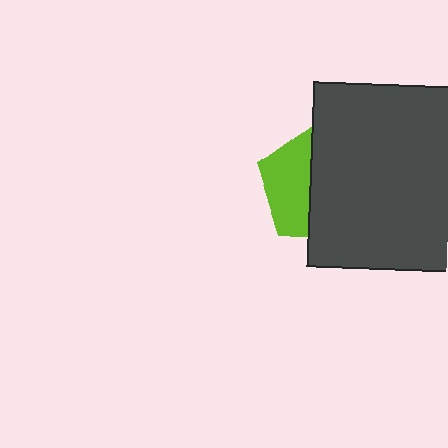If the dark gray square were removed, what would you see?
You would see the complete lime pentagon.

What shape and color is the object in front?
The object in front is a dark gray square.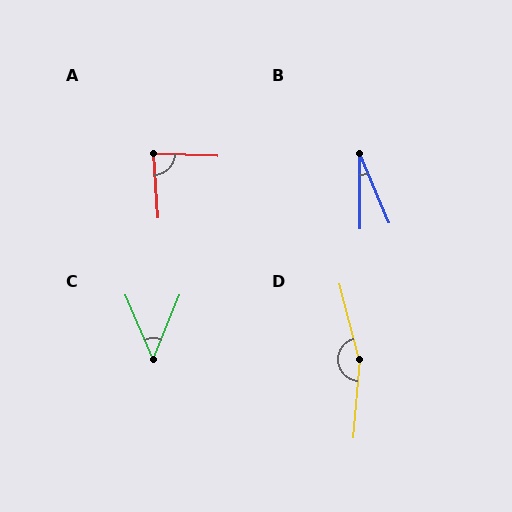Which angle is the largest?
D, at approximately 161 degrees.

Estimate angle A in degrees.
Approximately 84 degrees.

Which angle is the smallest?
B, at approximately 22 degrees.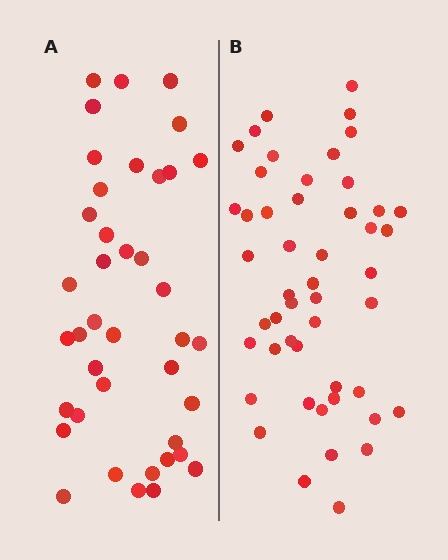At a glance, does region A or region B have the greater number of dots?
Region B (the right region) has more dots.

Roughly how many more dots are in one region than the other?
Region B has roughly 8 or so more dots than region A.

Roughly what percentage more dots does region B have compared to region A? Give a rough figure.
About 20% more.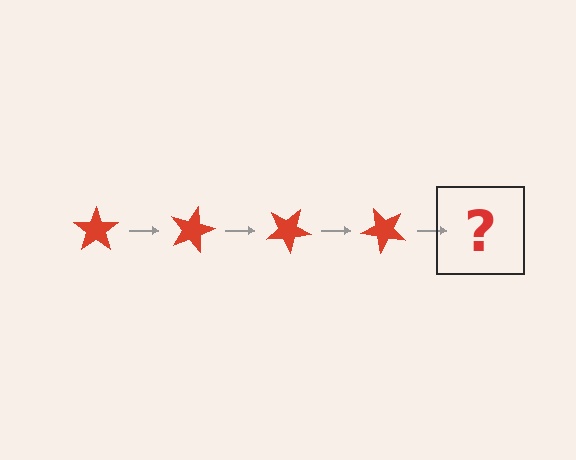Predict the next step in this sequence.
The next step is a red star rotated 60 degrees.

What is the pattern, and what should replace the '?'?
The pattern is that the star rotates 15 degrees each step. The '?' should be a red star rotated 60 degrees.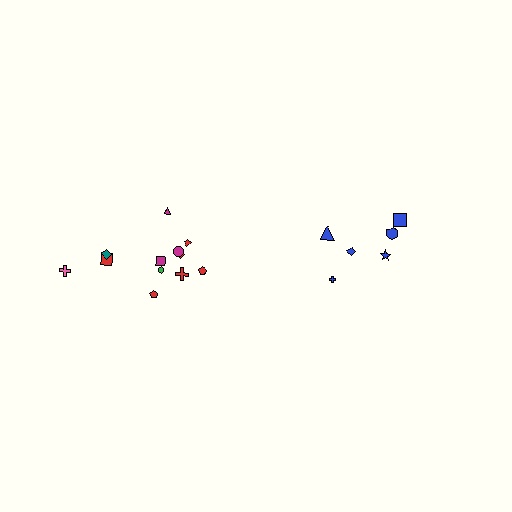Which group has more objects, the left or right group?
The left group.